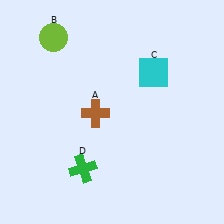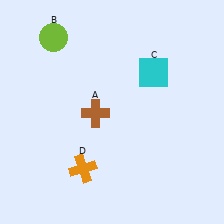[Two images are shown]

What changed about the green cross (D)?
In Image 1, D is green. In Image 2, it changed to orange.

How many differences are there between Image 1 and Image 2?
There is 1 difference between the two images.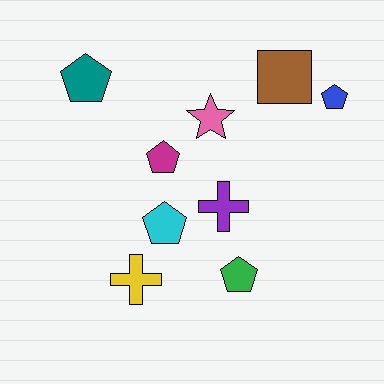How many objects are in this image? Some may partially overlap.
There are 9 objects.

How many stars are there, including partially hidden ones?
There is 1 star.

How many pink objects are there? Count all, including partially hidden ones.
There is 1 pink object.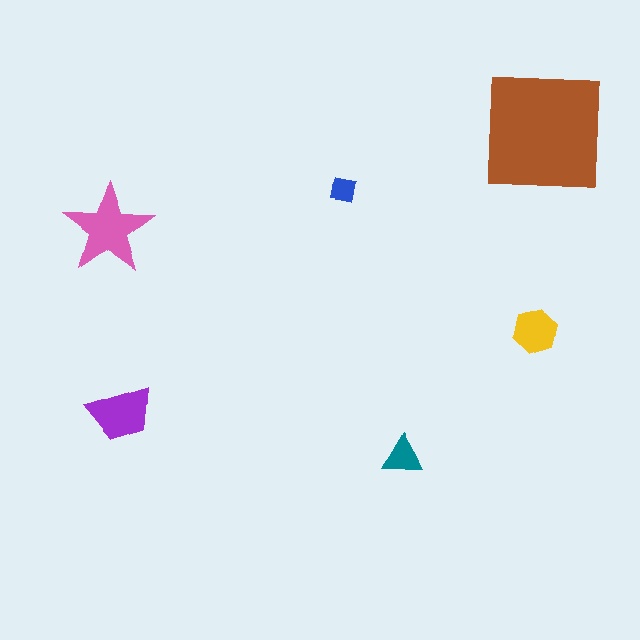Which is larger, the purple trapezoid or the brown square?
The brown square.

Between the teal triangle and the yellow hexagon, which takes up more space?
The yellow hexagon.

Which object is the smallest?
The blue square.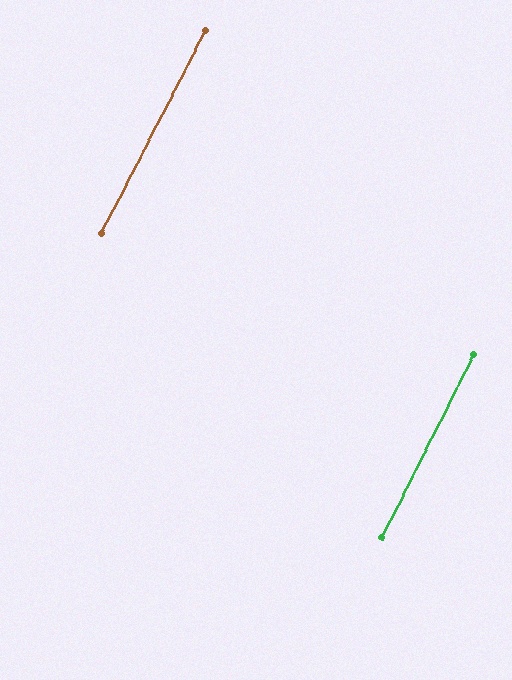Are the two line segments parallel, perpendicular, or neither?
Parallel — their directions differ by only 0.8°.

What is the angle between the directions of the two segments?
Approximately 1 degree.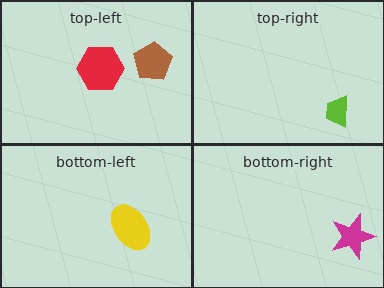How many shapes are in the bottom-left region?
1.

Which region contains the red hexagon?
The top-left region.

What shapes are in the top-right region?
The lime trapezoid.